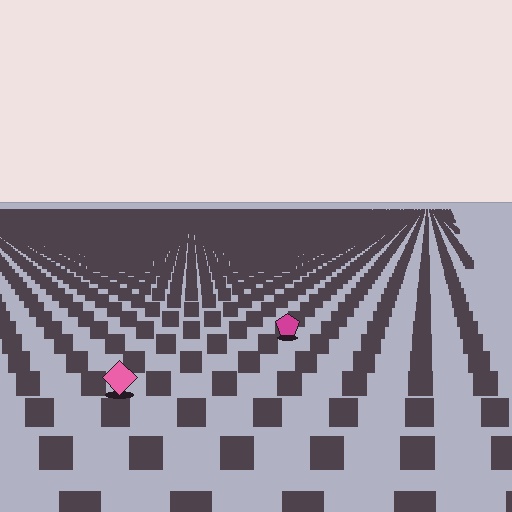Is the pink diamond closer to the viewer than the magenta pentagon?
Yes. The pink diamond is closer — you can tell from the texture gradient: the ground texture is coarser near it.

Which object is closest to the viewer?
The pink diamond is closest. The texture marks near it are larger and more spread out.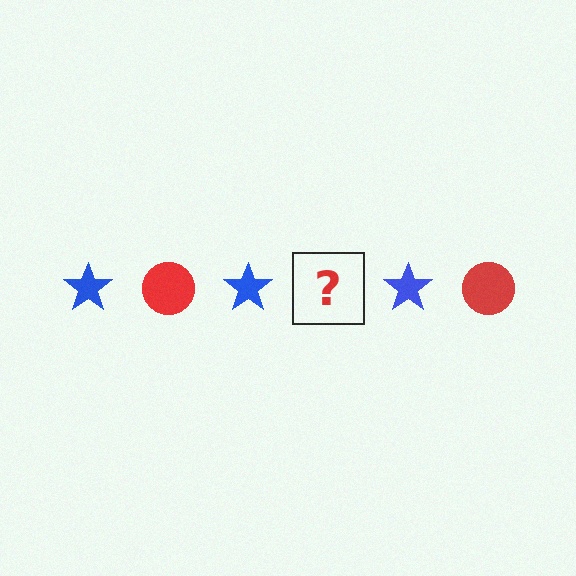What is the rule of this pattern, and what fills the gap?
The rule is that the pattern alternates between blue star and red circle. The gap should be filled with a red circle.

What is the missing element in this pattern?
The missing element is a red circle.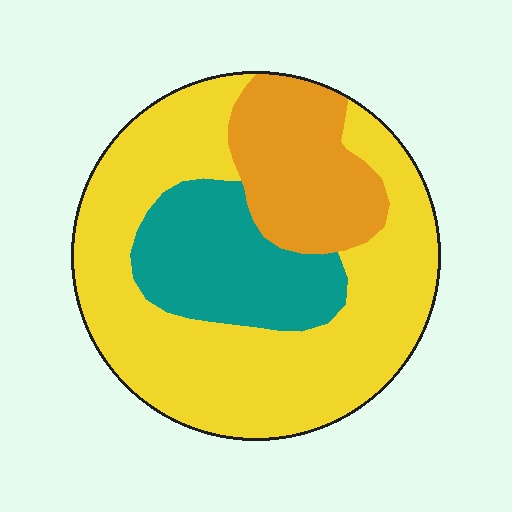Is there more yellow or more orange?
Yellow.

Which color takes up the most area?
Yellow, at roughly 60%.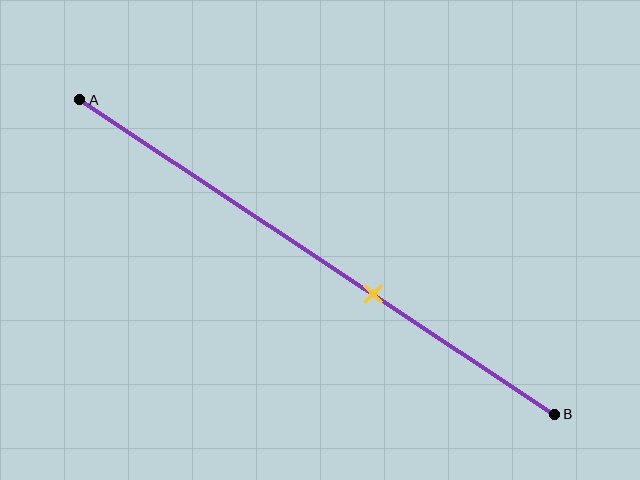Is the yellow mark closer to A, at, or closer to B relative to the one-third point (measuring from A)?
The yellow mark is closer to point B than the one-third point of segment AB.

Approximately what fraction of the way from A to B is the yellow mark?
The yellow mark is approximately 60% of the way from A to B.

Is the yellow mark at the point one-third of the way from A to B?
No, the mark is at about 60% from A, not at the 33% one-third point.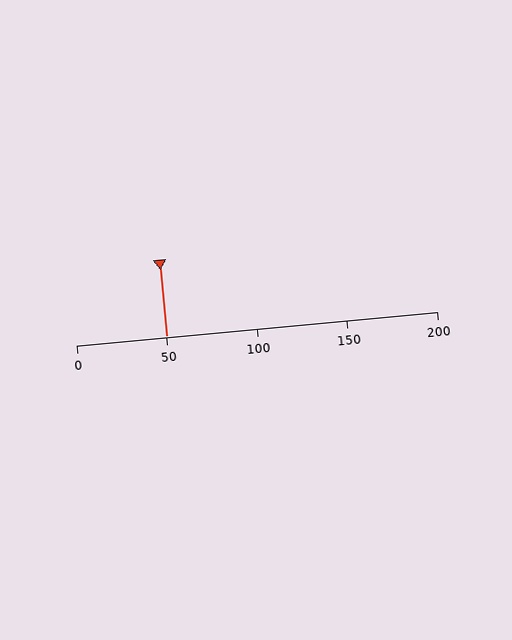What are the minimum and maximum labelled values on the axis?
The axis runs from 0 to 200.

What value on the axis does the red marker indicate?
The marker indicates approximately 50.